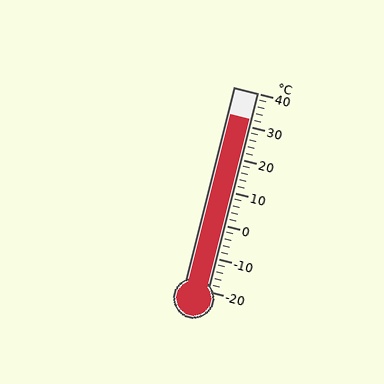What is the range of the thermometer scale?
The thermometer scale ranges from -20°C to 40°C.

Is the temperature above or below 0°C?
The temperature is above 0°C.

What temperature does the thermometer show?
The thermometer shows approximately 32°C.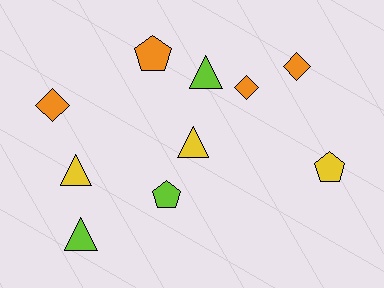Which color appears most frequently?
Orange, with 4 objects.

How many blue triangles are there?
There are no blue triangles.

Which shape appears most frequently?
Triangle, with 4 objects.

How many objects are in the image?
There are 10 objects.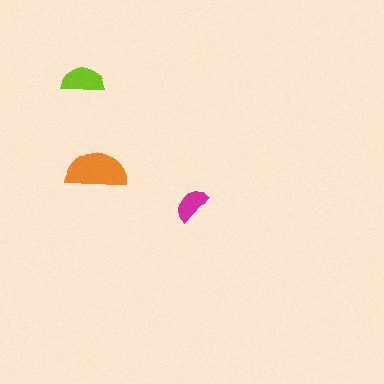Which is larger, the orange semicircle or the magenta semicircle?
The orange one.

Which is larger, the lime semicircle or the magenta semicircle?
The lime one.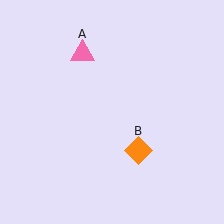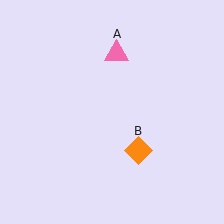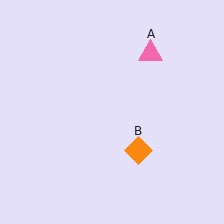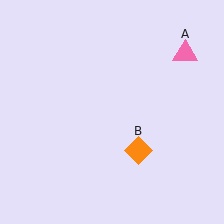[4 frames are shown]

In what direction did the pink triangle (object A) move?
The pink triangle (object A) moved right.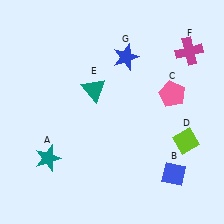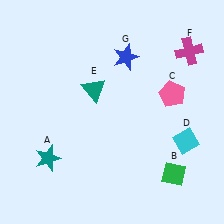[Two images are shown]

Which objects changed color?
B changed from blue to green. D changed from lime to cyan.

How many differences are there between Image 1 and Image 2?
There are 2 differences between the two images.